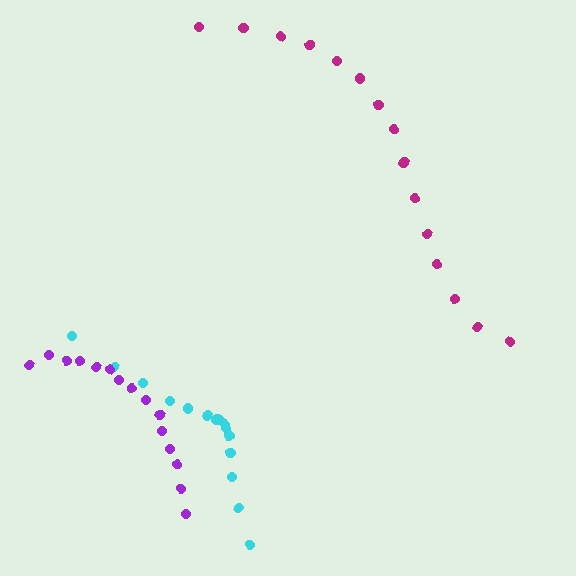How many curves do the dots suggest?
There are 3 distinct paths.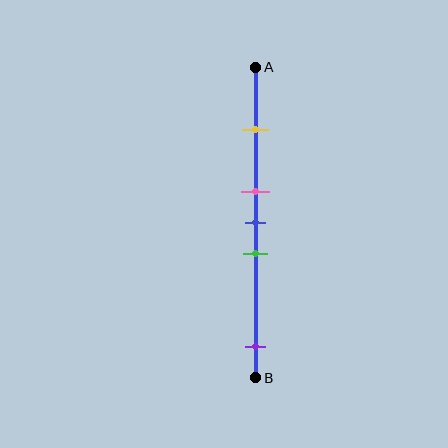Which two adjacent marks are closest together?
The pink and blue marks are the closest adjacent pair.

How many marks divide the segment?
There are 5 marks dividing the segment.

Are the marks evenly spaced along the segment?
No, the marks are not evenly spaced.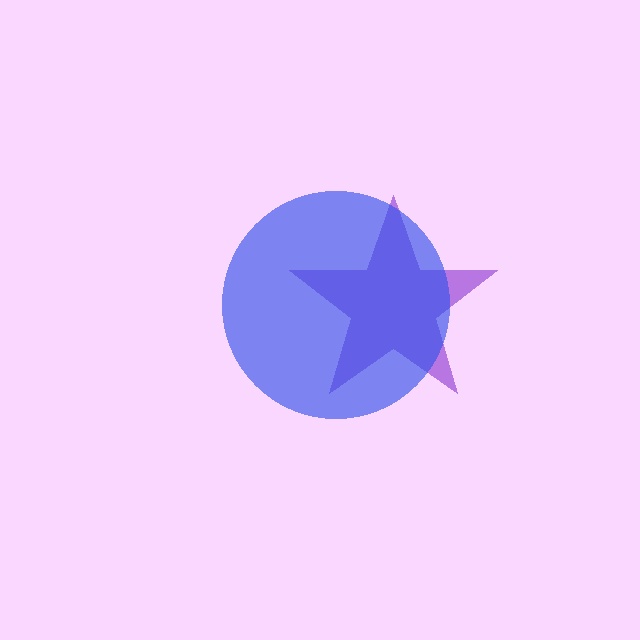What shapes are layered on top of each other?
The layered shapes are: a purple star, a blue circle.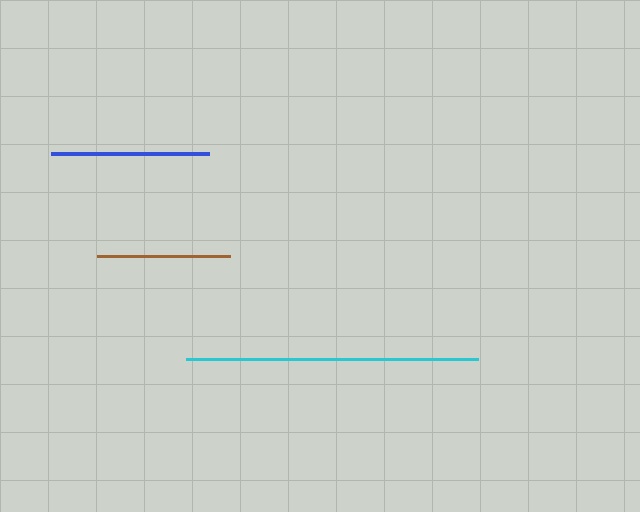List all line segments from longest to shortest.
From longest to shortest: cyan, blue, brown.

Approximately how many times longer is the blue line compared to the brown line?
The blue line is approximately 1.2 times the length of the brown line.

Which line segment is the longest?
The cyan line is the longest at approximately 291 pixels.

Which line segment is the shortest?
The brown line is the shortest at approximately 133 pixels.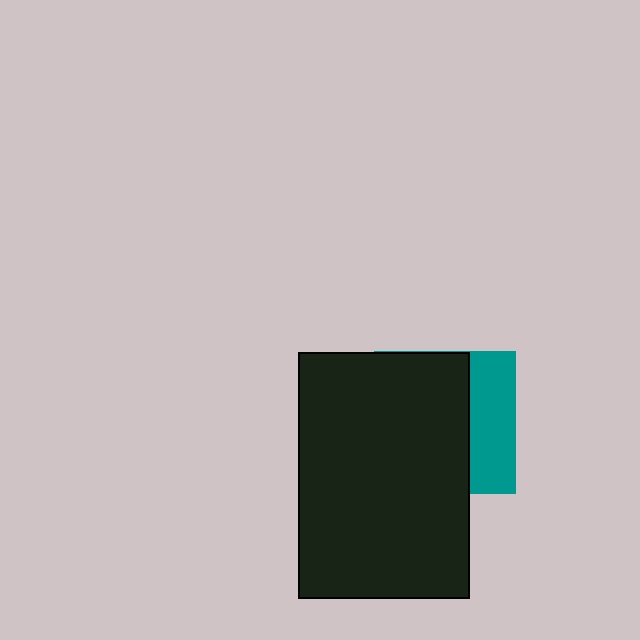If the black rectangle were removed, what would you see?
You would see the complete teal square.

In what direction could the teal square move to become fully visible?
The teal square could move right. That would shift it out from behind the black rectangle entirely.